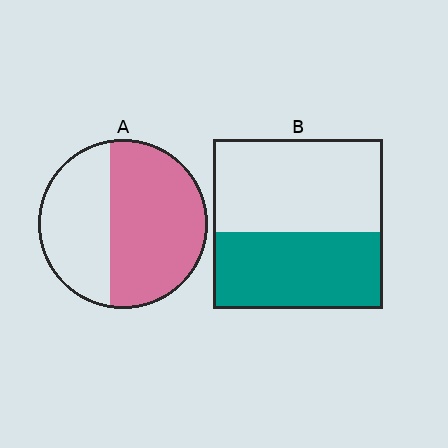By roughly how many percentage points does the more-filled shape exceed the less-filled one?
By roughly 15 percentage points (A over B).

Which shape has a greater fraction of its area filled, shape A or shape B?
Shape A.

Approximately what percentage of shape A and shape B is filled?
A is approximately 60% and B is approximately 45%.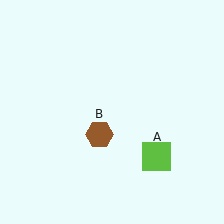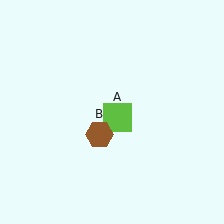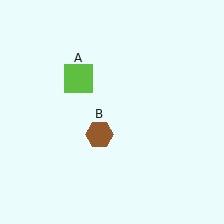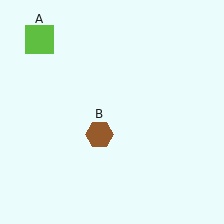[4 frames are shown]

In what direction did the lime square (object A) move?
The lime square (object A) moved up and to the left.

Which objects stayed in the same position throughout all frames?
Brown hexagon (object B) remained stationary.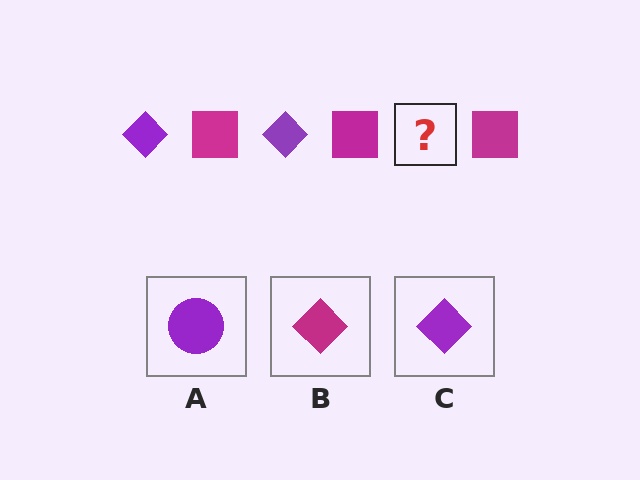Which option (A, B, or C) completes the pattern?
C.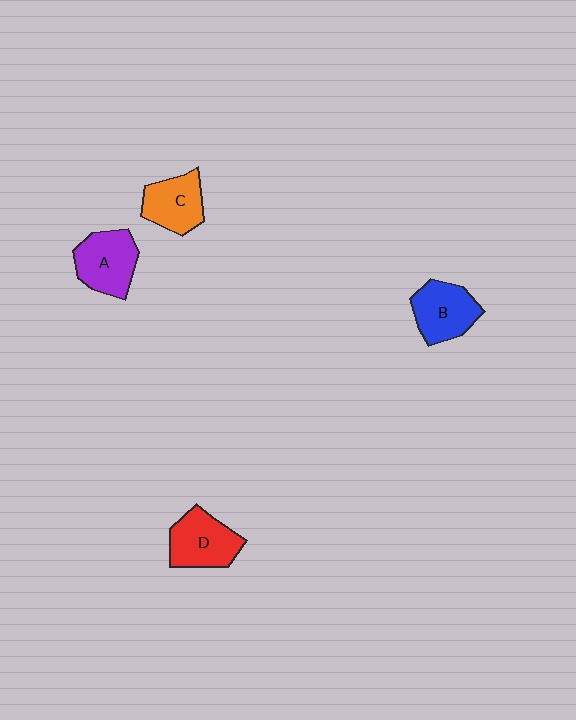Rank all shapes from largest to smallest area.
From largest to smallest: D (red), A (purple), B (blue), C (orange).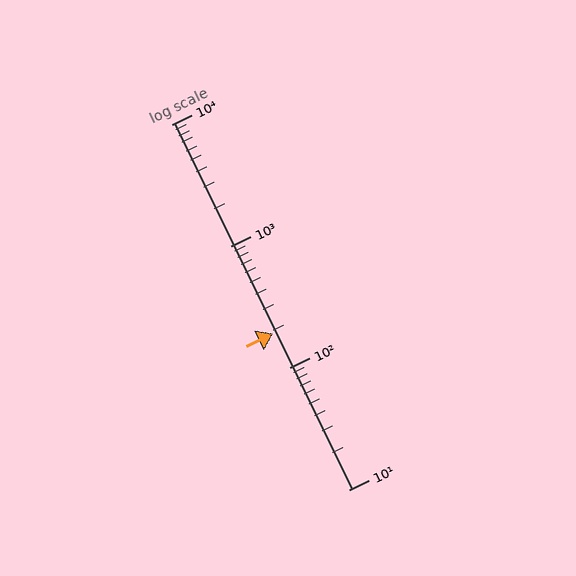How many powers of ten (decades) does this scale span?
The scale spans 3 decades, from 10 to 10000.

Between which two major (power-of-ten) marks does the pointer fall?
The pointer is between 100 and 1000.